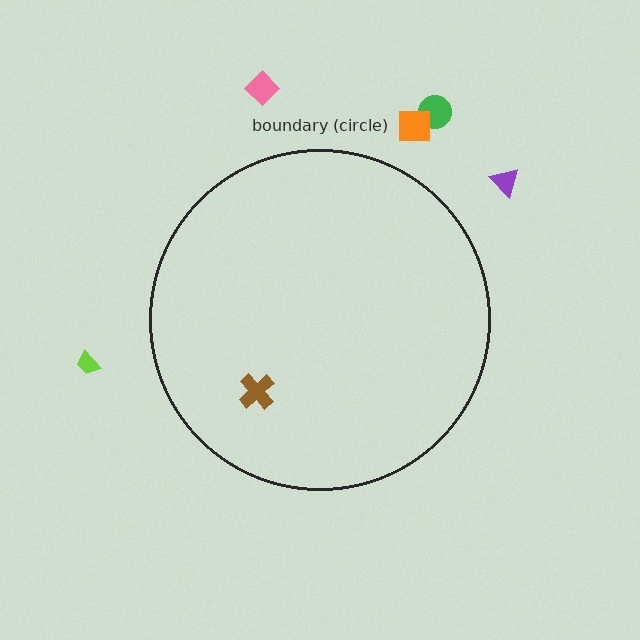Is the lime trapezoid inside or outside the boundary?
Outside.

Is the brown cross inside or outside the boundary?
Inside.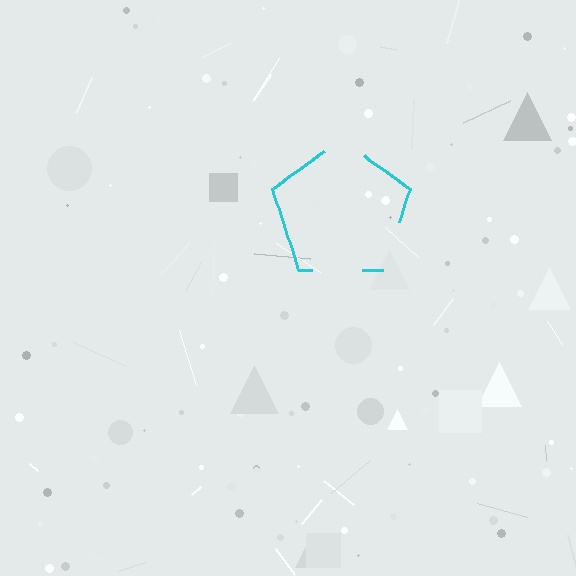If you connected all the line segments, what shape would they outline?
They would outline a pentagon.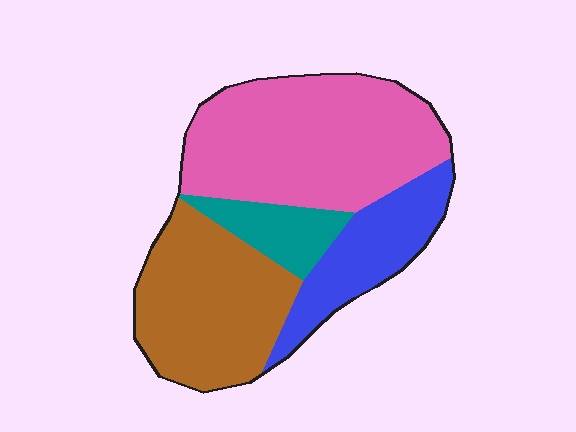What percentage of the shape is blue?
Blue covers around 20% of the shape.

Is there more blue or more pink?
Pink.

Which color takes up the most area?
Pink, at roughly 40%.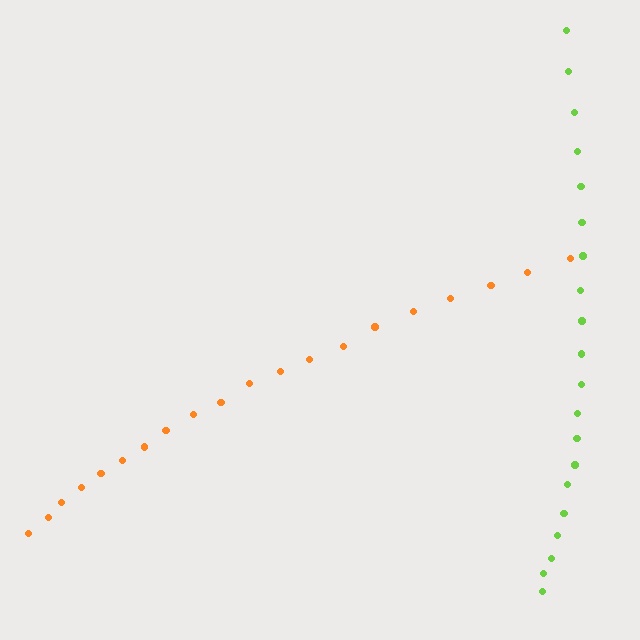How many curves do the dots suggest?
There are 2 distinct paths.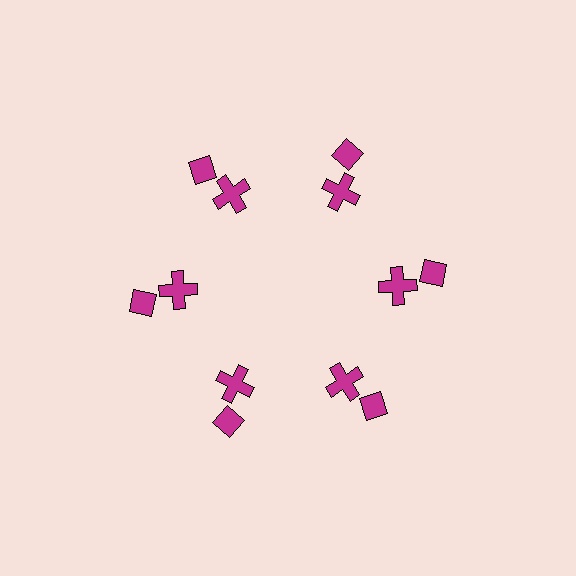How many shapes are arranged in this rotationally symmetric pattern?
There are 12 shapes, arranged in 6 groups of 2.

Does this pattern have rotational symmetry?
Yes, this pattern has 6-fold rotational symmetry. It looks the same after rotating 60 degrees around the center.